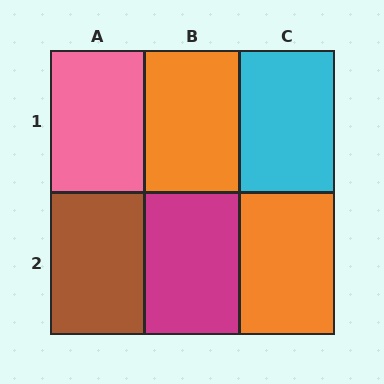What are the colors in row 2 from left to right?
Brown, magenta, orange.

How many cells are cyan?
1 cell is cyan.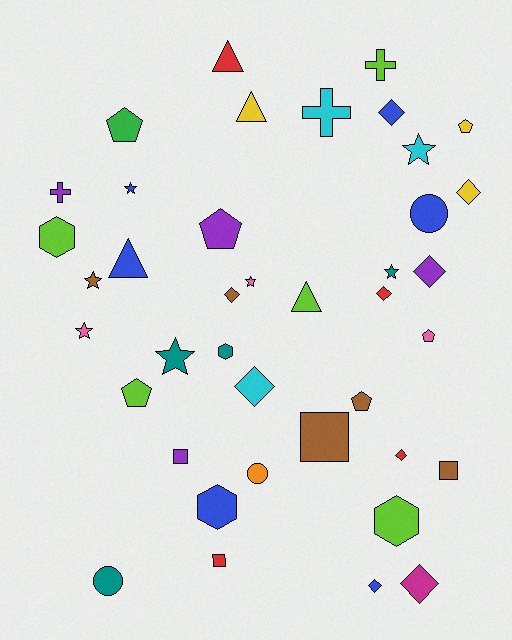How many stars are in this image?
There are 7 stars.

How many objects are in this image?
There are 40 objects.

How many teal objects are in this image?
There are 4 teal objects.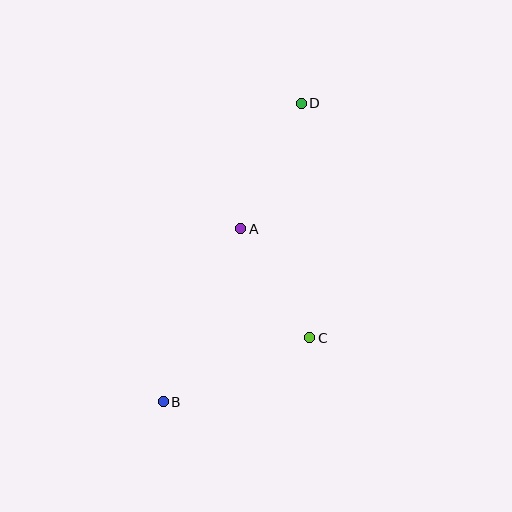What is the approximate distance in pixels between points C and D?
The distance between C and D is approximately 235 pixels.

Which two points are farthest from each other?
Points B and D are farthest from each other.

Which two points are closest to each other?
Points A and C are closest to each other.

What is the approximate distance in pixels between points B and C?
The distance between B and C is approximately 160 pixels.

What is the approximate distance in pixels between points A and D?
The distance between A and D is approximately 139 pixels.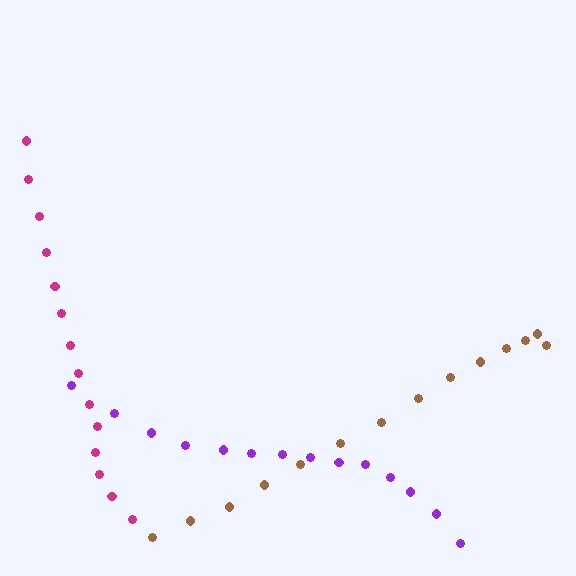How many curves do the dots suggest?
There are 3 distinct paths.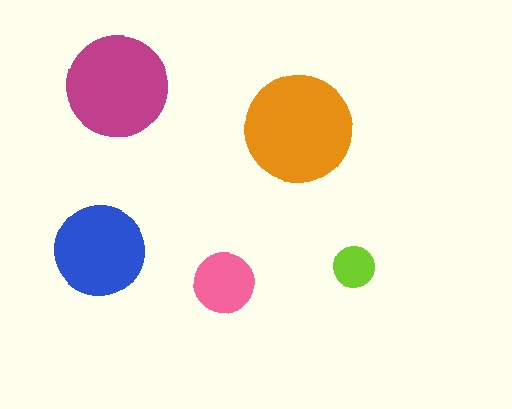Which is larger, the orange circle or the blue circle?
The orange one.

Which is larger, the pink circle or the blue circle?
The blue one.